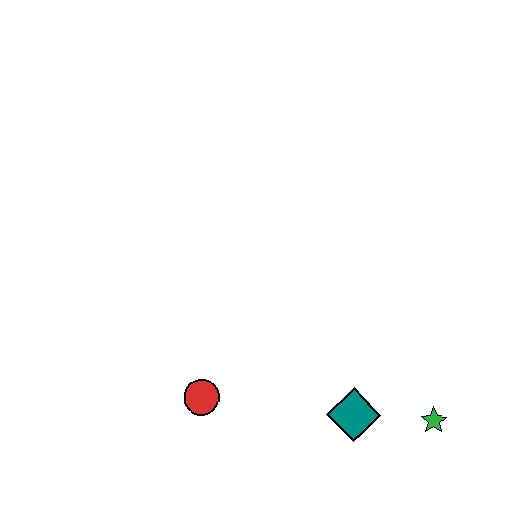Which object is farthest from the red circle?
The green star is farthest from the red circle.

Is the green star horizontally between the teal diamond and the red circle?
No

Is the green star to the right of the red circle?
Yes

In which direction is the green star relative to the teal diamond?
The green star is to the right of the teal diamond.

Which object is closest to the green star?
The teal diamond is closest to the green star.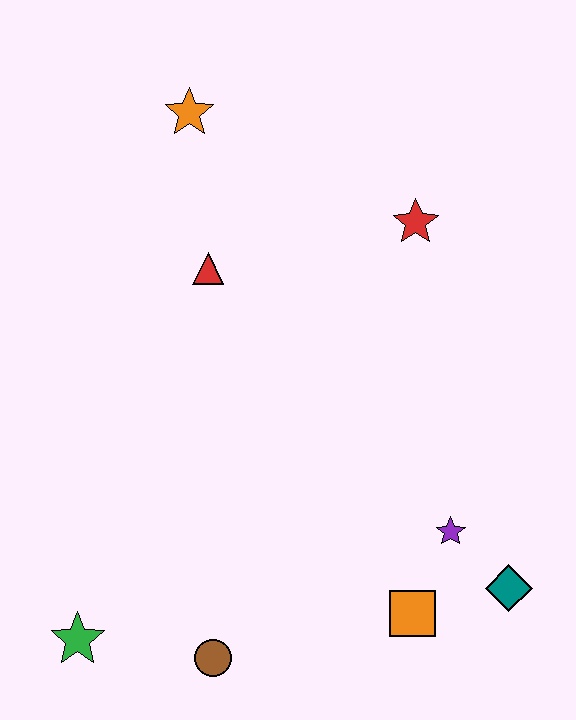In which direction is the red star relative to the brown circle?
The red star is above the brown circle.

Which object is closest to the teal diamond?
The purple star is closest to the teal diamond.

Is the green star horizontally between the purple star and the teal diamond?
No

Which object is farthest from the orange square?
The orange star is farthest from the orange square.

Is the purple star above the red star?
No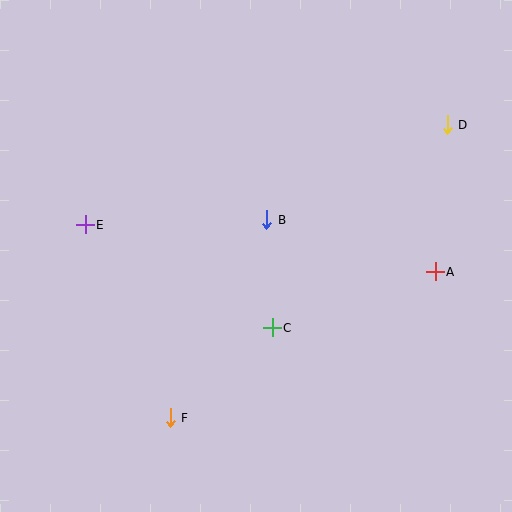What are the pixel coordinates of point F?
Point F is at (170, 418).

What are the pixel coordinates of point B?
Point B is at (267, 220).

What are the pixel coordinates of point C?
Point C is at (272, 328).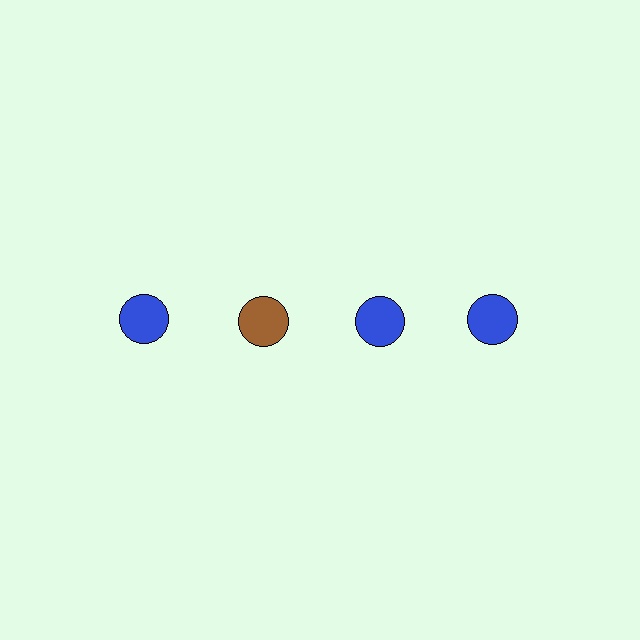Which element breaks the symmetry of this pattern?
The brown circle in the top row, second from left column breaks the symmetry. All other shapes are blue circles.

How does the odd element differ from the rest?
It has a different color: brown instead of blue.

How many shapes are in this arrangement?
There are 4 shapes arranged in a grid pattern.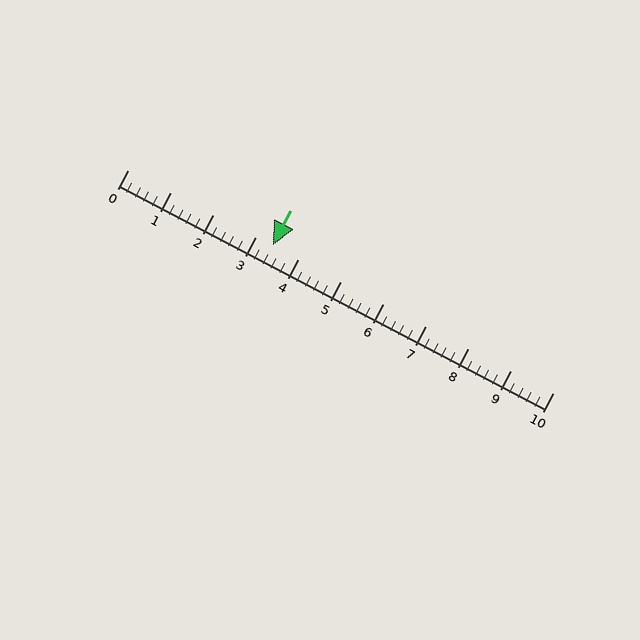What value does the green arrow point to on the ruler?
The green arrow points to approximately 3.4.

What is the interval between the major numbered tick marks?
The major tick marks are spaced 1 units apart.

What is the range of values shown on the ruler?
The ruler shows values from 0 to 10.